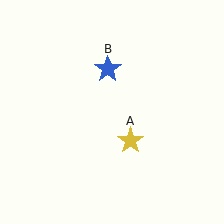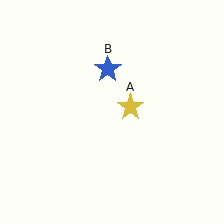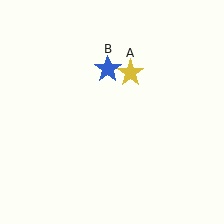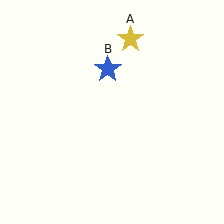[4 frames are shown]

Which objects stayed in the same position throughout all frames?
Blue star (object B) remained stationary.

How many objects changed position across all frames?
1 object changed position: yellow star (object A).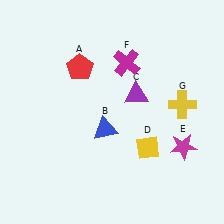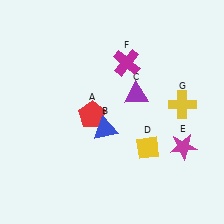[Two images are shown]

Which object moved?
The red pentagon (A) moved down.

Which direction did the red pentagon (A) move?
The red pentagon (A) moved down.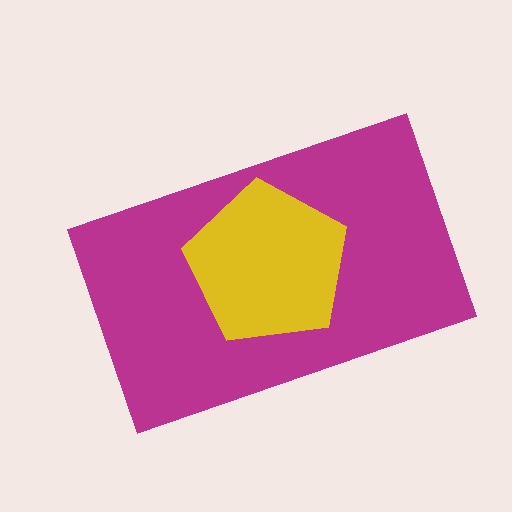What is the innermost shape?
The yellow pentagon.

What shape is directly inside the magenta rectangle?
The yellow pentagon.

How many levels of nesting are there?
2.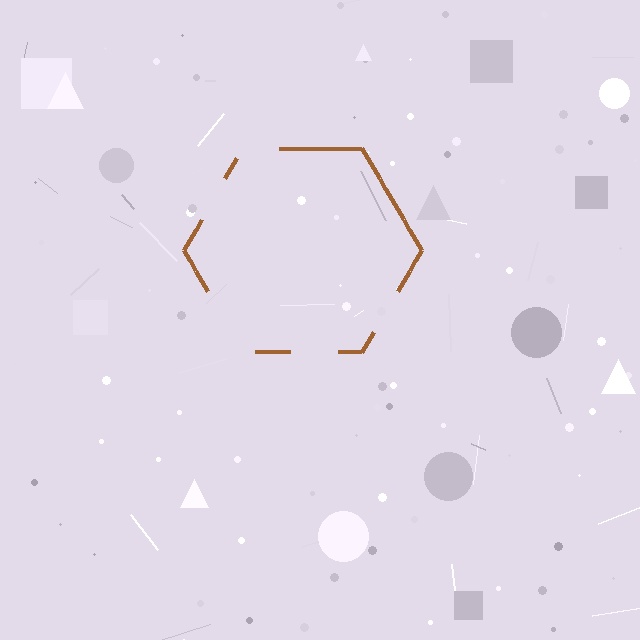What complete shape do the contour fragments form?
The contour fragments form a hexagon.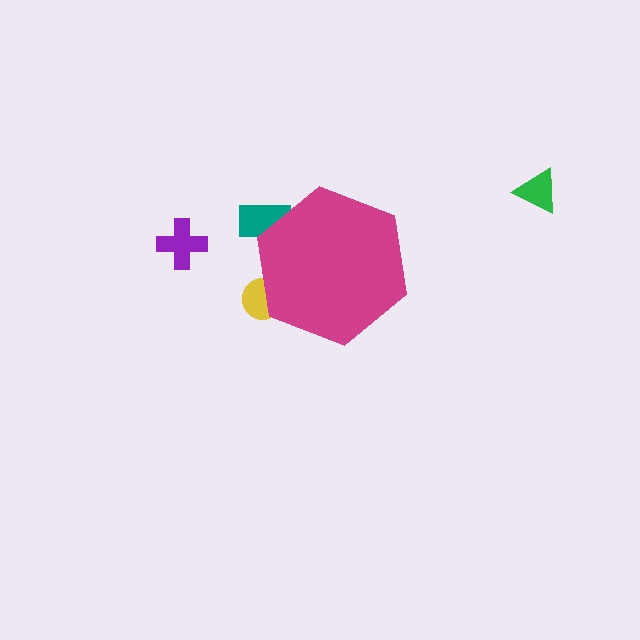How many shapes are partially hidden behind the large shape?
2 shapes are partially hidden.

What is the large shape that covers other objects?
A magenta hexagon.